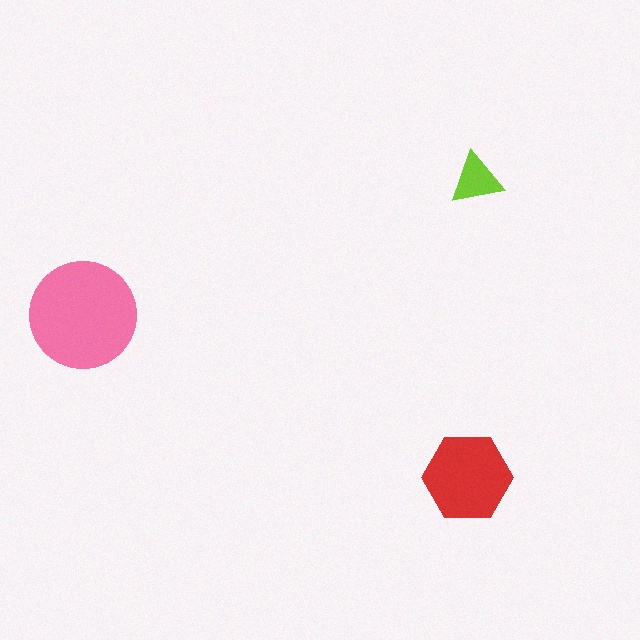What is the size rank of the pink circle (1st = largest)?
1st.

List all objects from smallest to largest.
The lime triangle, the red hexagon, the pink circle.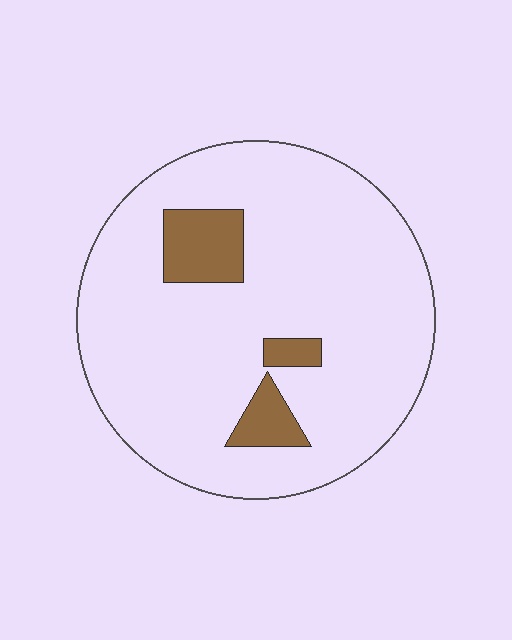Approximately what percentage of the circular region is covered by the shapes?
Approximately 10%.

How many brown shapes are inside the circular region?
3.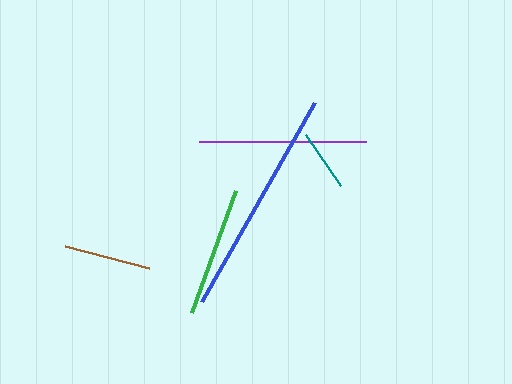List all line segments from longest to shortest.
From longest to shortest: blue, purple, green, brown, teal.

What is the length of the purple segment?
The purple segment is approximately 167 pixels long.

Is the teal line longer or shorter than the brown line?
The brown line is longer than the teal line.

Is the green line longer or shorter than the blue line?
The blue line is longer than the green line.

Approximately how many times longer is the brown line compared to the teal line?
The brown line is approximately 1.4 times the length of the teal line.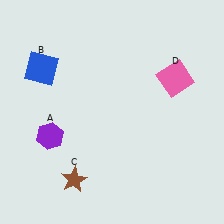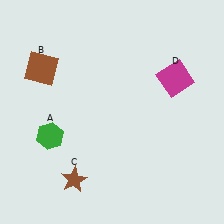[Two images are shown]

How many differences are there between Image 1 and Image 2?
There are 3 differences between the two images.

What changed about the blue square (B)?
In Image 1, B is blue. In Image 2, it changed to brown.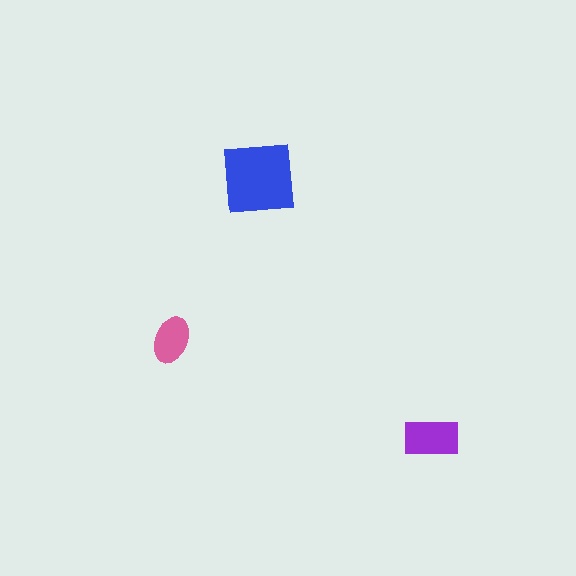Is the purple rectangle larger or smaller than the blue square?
Smaller.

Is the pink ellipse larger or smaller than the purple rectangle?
Smaller.